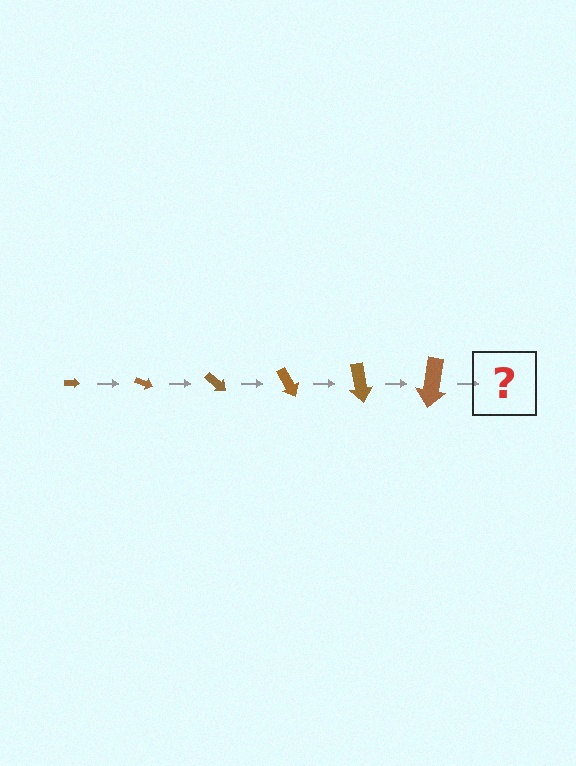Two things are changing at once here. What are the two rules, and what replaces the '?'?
The two rules are that the arrow grows larger each step and it rotates 20 degrees each step. The '?' should be an arrow, larger than the previous one and rotated 120 degrees from the start.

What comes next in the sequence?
The next element should be an arrow, larger than the previous one and rotated 120 degrees from the start.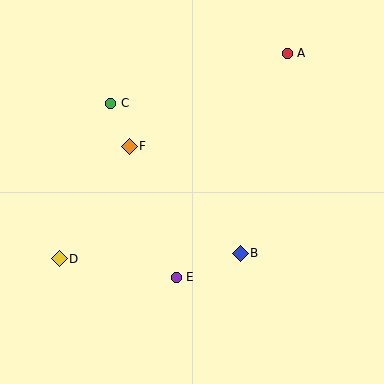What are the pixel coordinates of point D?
Point D is at (59, 259).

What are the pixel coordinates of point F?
Point F is at (129, 146).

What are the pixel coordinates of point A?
Point A is at (287, 53).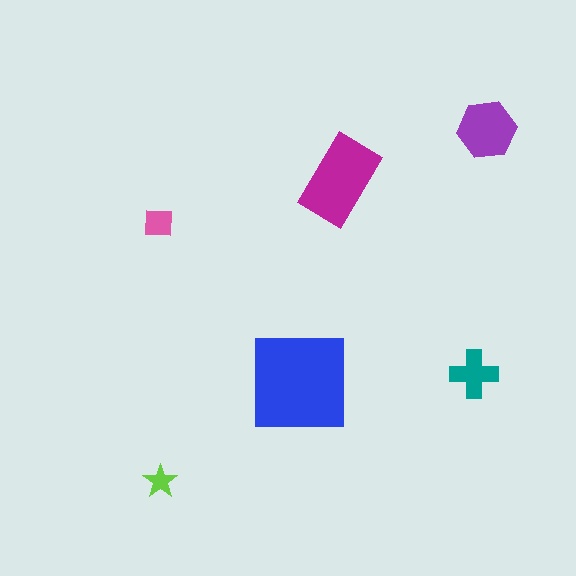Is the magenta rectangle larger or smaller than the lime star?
Larger.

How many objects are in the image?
There are 6 objects in the image.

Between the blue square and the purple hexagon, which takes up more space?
The blue square.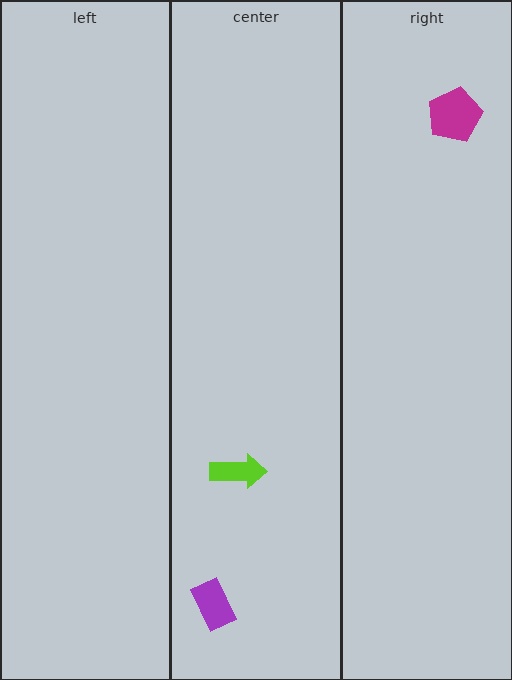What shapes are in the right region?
The magenta pentagon.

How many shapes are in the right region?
1.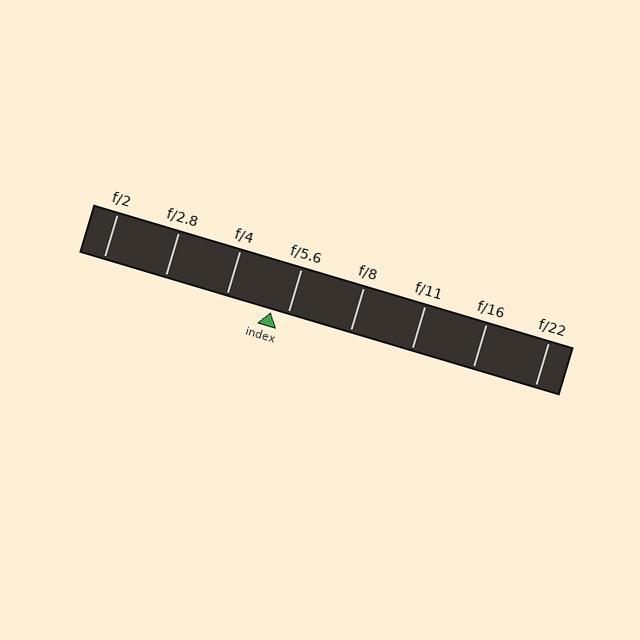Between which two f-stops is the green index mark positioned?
The index mark is between f/4 and f/5.6.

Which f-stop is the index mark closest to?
The index mark is closest to f/5.6.